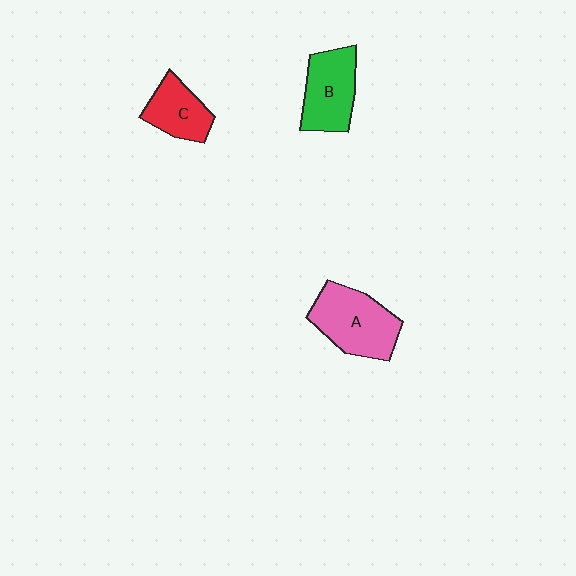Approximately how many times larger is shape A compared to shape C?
Approximately 1.6 times.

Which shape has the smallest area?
Shape C (red).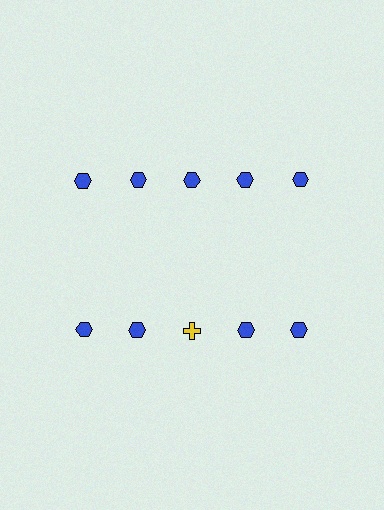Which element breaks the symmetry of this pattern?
The yellow cross in the second row, center column breaks the symmetry. All other shapes are blue hexagons.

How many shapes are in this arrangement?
There are 10 shapes arranged in a grid pattern.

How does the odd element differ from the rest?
It differs in both color (yellow instead of blue) and shape (cross instead of hexagon).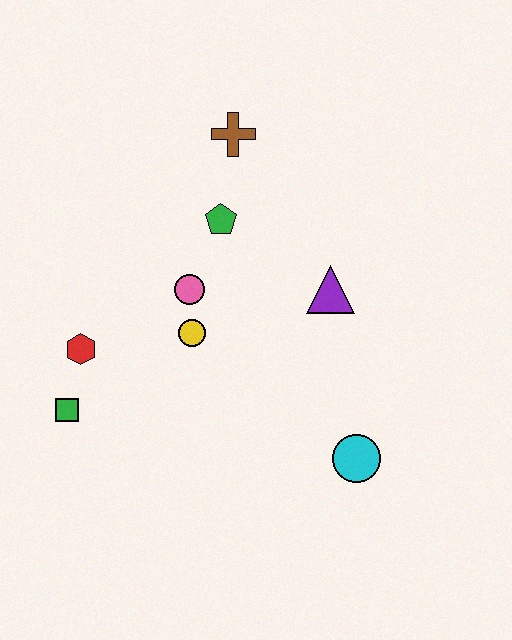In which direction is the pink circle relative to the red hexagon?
The pink circle is to the right of the red hexagon.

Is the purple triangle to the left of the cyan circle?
Yes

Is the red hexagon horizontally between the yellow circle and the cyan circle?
No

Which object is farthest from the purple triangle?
The green square is farthest from the purple triangle.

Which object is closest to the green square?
The red hexagon is closest to the green square.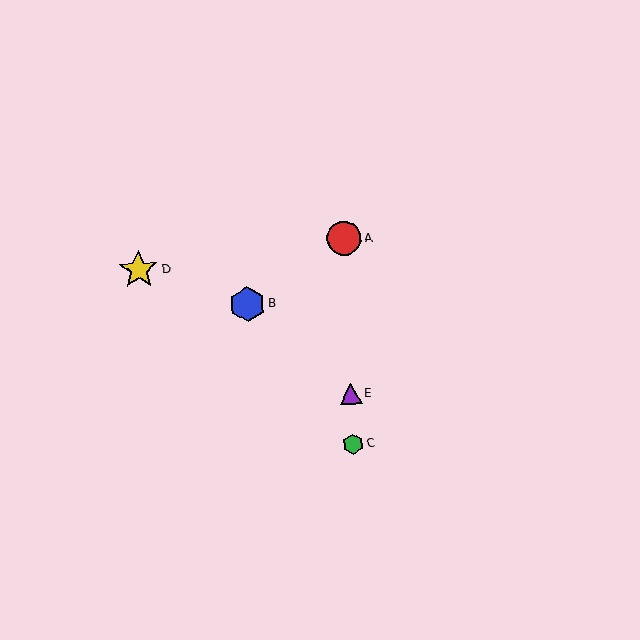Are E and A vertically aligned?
Yes, both are at x≈351.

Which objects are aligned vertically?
Objects A, C, E are aligned vertically.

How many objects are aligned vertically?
3 objects (A, C, E) are aligned vertically.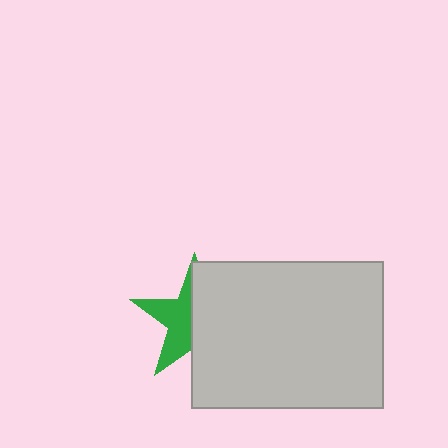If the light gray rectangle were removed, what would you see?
You would see the complete green star.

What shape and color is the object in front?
The object in front is a light gray rectangle.